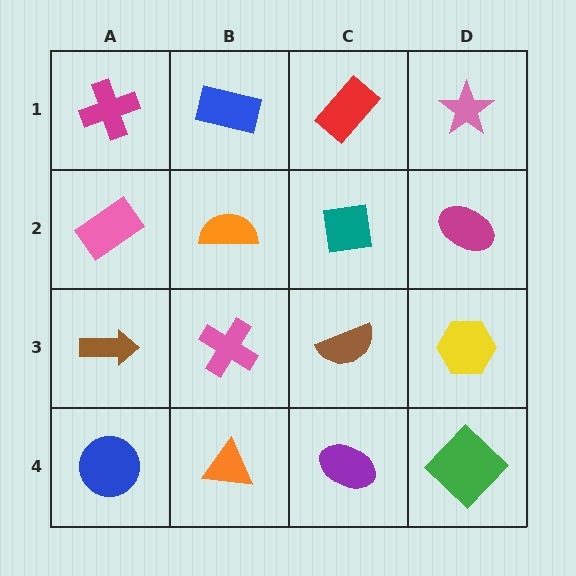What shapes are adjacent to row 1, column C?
A teal square (row 2, column C), a blue rectangle (row 1, column B), a pink star (row 1, column D).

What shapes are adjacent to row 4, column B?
A pink cross (row 3, column B), a blue circle (row 4, column A), a purple ellipse (row 4, column C).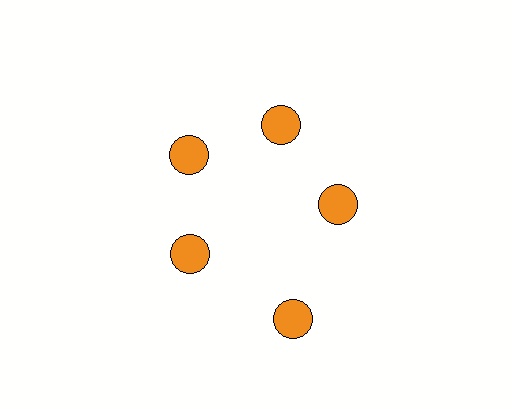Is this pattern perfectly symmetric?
No. The 5 orange circles are arranged in a ring, but one element near the 5 o'clock position is pushed outward from the center, breaking the 5-fold rotational symmetry.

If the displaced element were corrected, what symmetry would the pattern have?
It would have 5-fold rotational symmetry — the pattern would map onto itself every 72 degrees.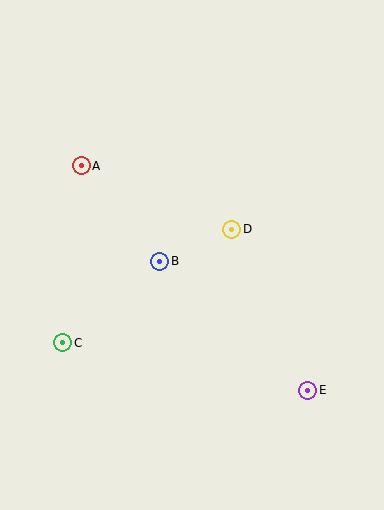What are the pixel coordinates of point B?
Point B is at (160, 261).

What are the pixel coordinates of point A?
Point A is at (81, 166).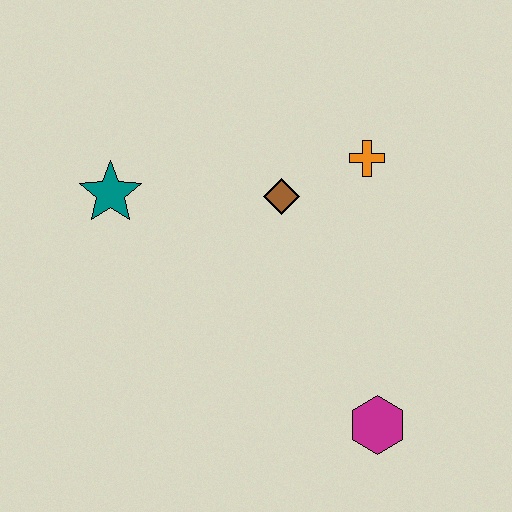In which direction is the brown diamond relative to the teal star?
The brown diamond is to the right of the teal star.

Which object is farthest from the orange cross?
The magenta hexagon is farthest from the orange cross.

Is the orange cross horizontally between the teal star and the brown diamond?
No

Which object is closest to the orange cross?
The brown diamond is closest to the orange cross.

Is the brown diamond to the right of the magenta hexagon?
No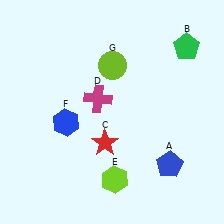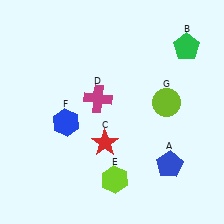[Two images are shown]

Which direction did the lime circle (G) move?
The lime circle (G) moved right.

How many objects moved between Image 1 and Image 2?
1 object moved between the two images.